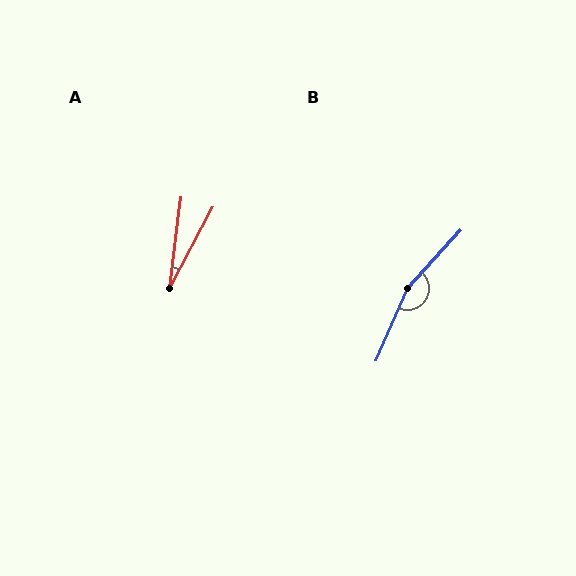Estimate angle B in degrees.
Approximately 161 degrees.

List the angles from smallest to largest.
A (21°), B (161°).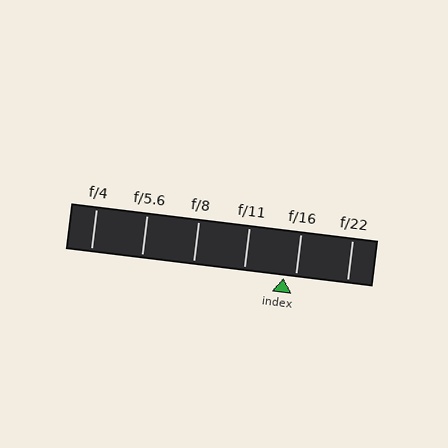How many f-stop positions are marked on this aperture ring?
There are 6 f-stop positions marked.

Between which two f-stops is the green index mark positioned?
The index mark is between f/11 and f/16.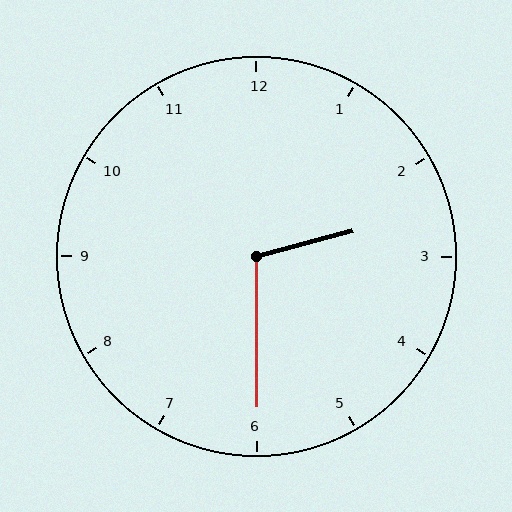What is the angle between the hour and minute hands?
Approximately 105 degrees.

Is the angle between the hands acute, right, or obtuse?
It is obtuse.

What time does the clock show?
2:30.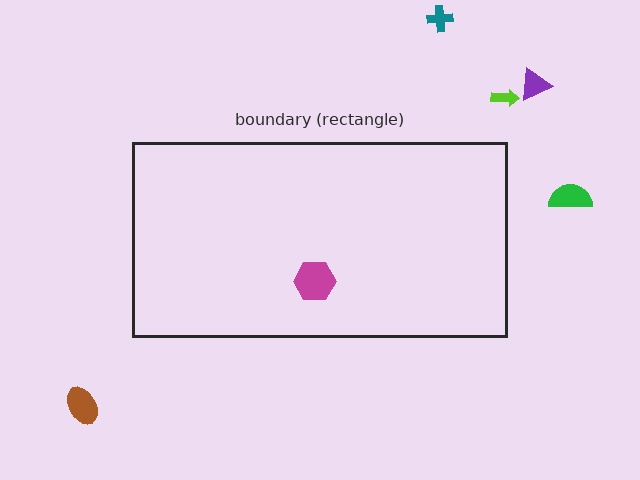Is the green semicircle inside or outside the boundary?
Outside.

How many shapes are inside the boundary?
1 inside, 5 outside.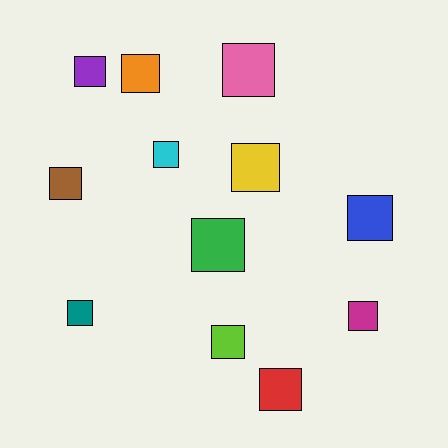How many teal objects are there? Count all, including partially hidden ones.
There is 1 teal object.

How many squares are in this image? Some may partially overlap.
There are 12 squares.